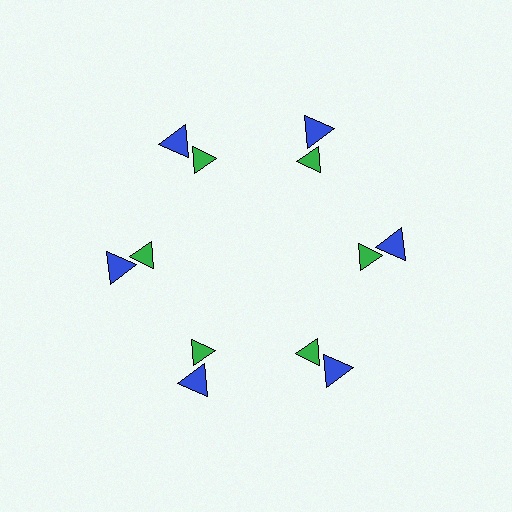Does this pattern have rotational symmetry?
Yes, this pattern has 6-fold rotational symmetry. It looks the same after rotating 60 degrees around the center.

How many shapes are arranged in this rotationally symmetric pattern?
There are 12 shapes, arranged in 6 groups of 2.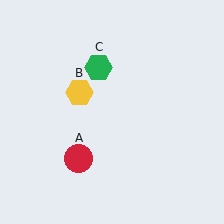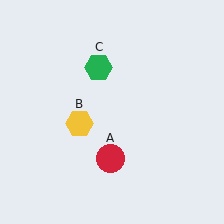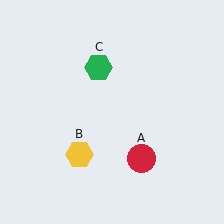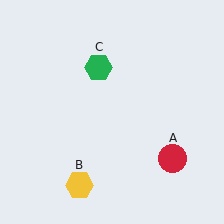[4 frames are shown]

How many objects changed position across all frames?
2 objects changed position: red circle (object A), yellow hexagon (object B).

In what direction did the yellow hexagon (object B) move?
The yellow hexagon (object B) moved down.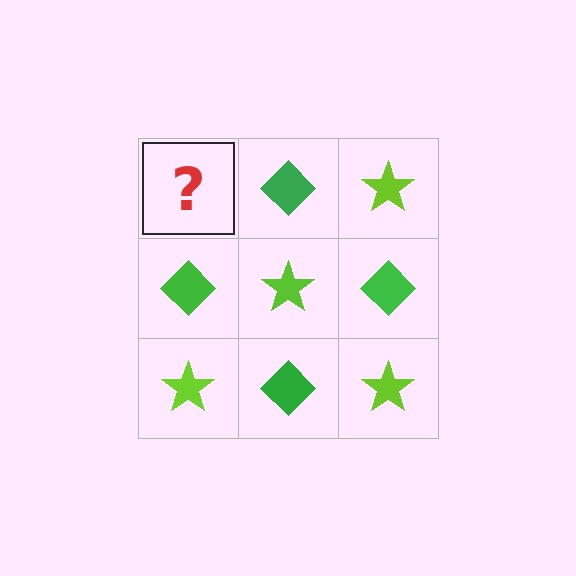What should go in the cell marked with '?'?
The missing cell should contain a lime star.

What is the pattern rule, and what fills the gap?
The rule is that it alternates lime star and green diamond in a checkerboard pattern. The gap should be filled with a lime star.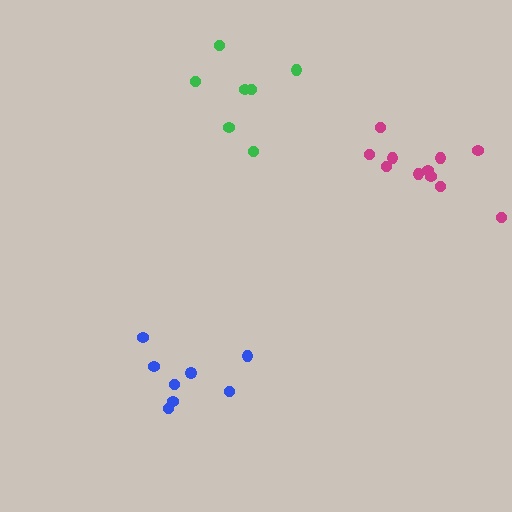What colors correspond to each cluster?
The clusters are colored: magenta, green, blue.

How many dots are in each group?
Group 1: 11 dots, Group 2: 7 dots, Group 3: 8 dots (26 total).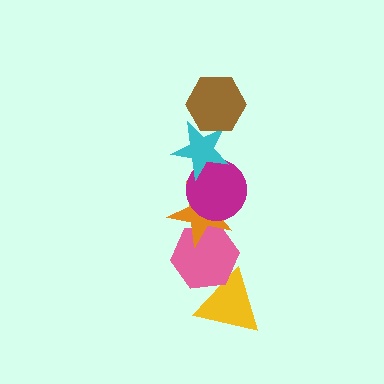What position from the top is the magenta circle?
The magenta circle is 3rd from the top.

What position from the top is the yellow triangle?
The yellow triangle is 6th from the top.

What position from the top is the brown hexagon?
The brown hexagon is 1st from the top.